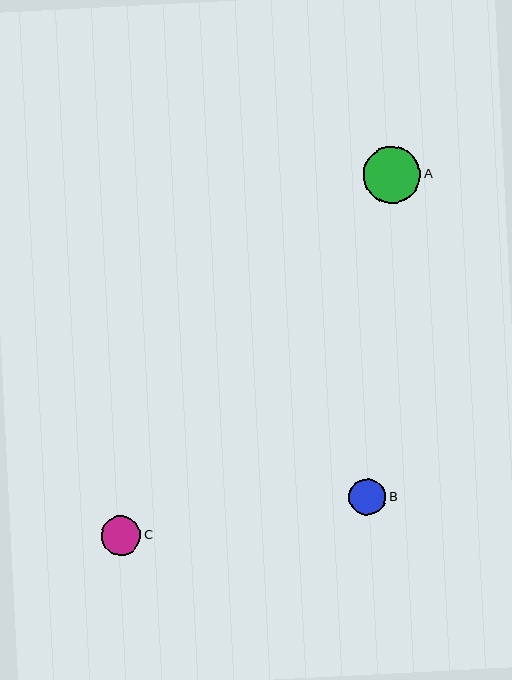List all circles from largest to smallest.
From largest to smallest: A, C, B.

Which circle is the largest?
Circle A is the largest with a size of approximately 57 pixels.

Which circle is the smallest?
Circle B is the smallest with a size of approximately 37 pixels.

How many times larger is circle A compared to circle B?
Circle A is approximately 1.6 times the size of circle B.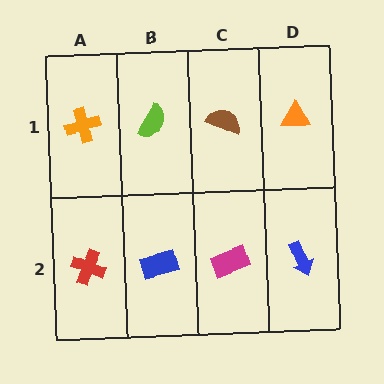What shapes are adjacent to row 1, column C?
A magenta rectangle (row 2, column C), a lime semicircle (row 1, column B), an orange triangle (row 1, column D).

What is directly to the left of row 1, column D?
A brown semicircle.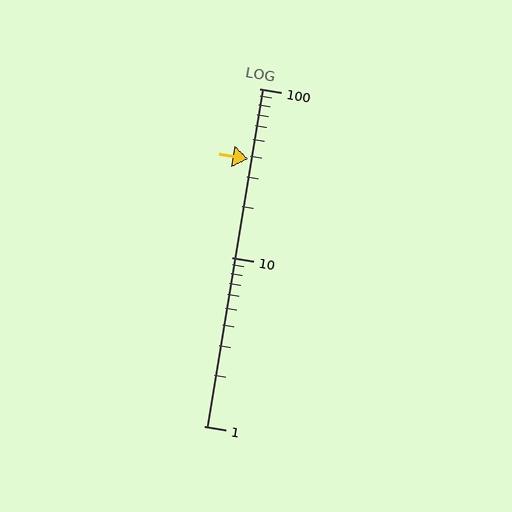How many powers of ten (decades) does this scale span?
The scale spans 2 decades, from 1 to 100.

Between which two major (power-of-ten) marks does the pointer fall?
The pointer is between 10 and 100.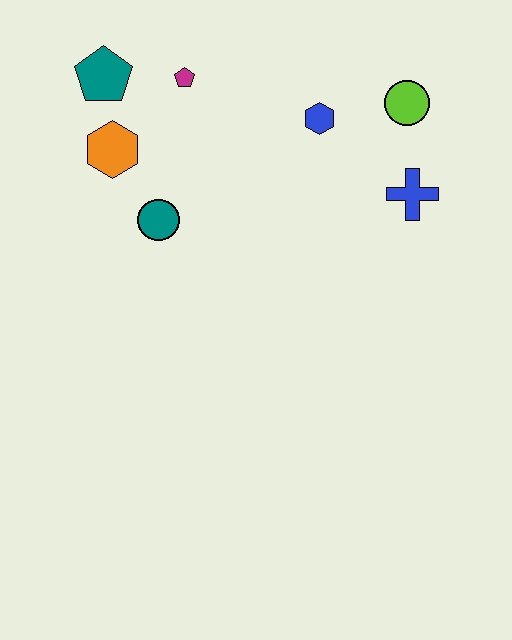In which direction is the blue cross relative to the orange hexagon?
The blue cross is to the right of the orange hexagon.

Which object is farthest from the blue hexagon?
The teal pentagon is farthest from the blue hexagon.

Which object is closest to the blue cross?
The lime circle is closest to the blue cross.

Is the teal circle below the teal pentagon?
Yes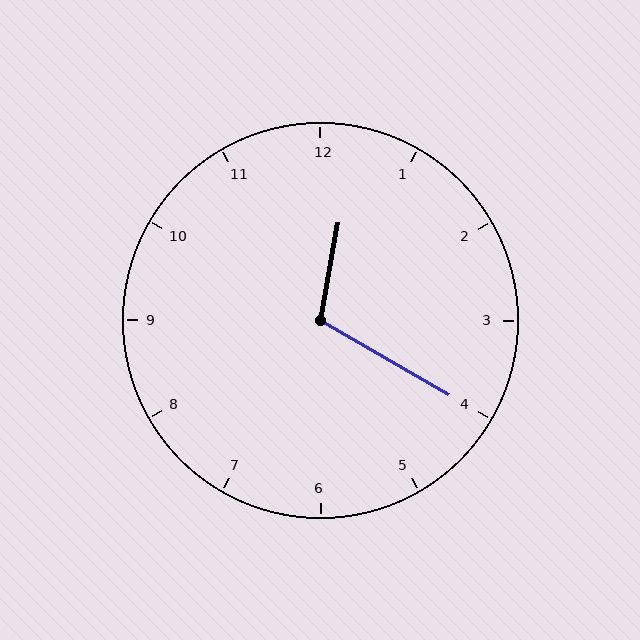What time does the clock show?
12:20.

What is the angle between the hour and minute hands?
Approximately 110 degrees.